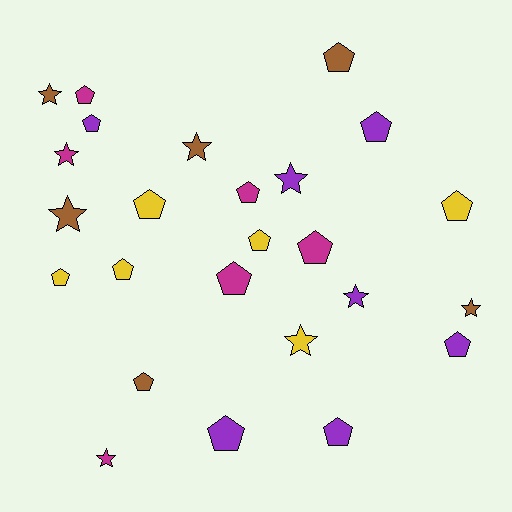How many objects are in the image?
There are 25 objects.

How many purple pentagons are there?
There are 5 purple pentagons.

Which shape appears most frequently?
Pentagon, with 16 objects.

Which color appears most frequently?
Purple, with 7 objects.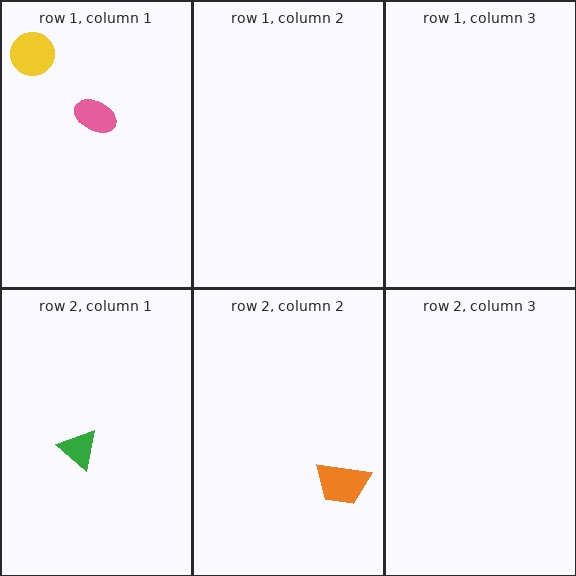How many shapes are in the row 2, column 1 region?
1.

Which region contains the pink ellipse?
The row 1, column 1 region.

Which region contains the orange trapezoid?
The row 2, column 2 region.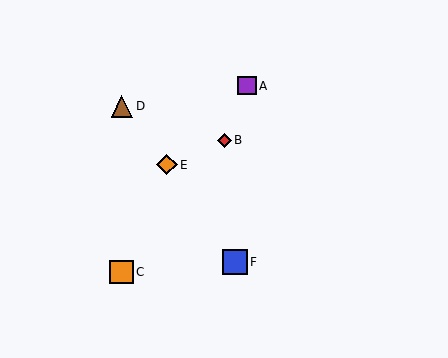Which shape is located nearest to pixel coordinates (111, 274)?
The orange square (labeled C) at (122, 272) is nearest to that location.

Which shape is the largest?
The blue square (labeled F) is the largest.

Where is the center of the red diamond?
The center of the red diamond is at (224, 140).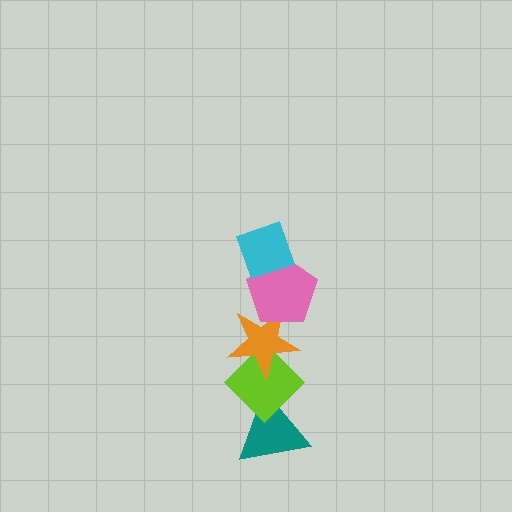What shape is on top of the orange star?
The pink pentagon is on top of the orange star.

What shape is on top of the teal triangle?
The lime diamond is on top of the teal triangle.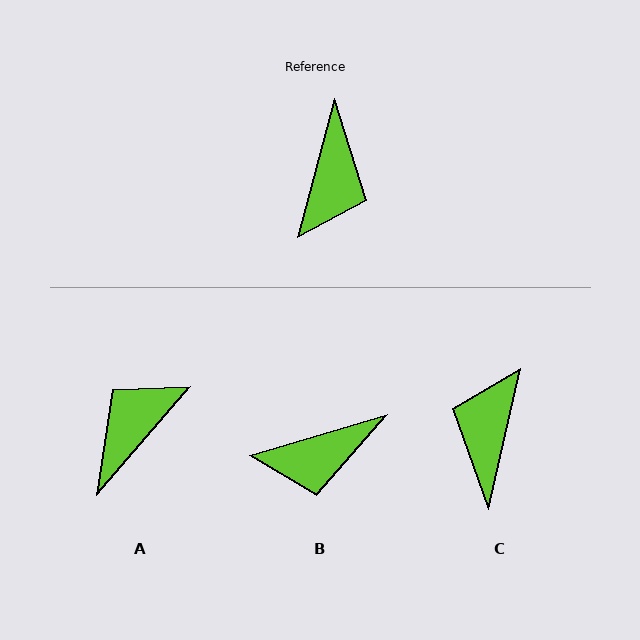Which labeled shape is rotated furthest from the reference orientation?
C, about 178 degrees away.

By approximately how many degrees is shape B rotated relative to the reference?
Approximately 59 degrees clockwise.